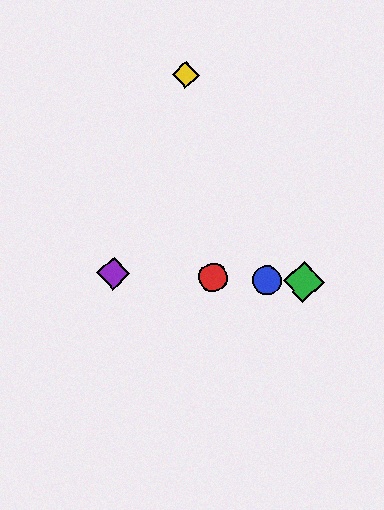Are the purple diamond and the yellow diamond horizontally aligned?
No, the purple diamond is at y≈273 and the yellow diamond is at y≈75.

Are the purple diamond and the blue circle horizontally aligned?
Yes, both are at y≈273.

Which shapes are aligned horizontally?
The red circle, the blue circle, the green diamond, the purple diamond are aligned horizontally.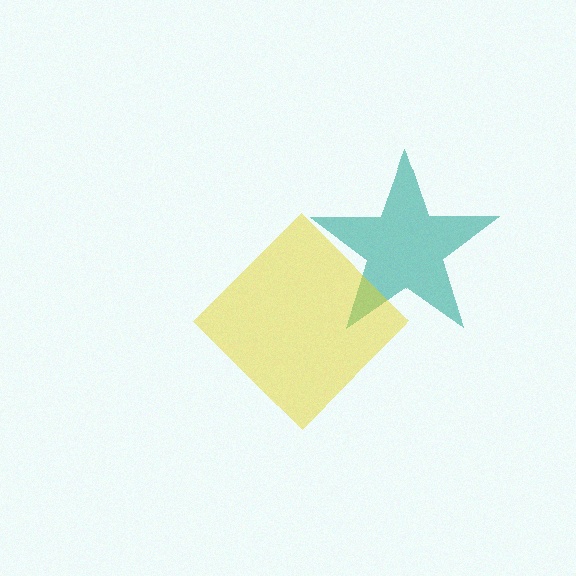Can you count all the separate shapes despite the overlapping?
Yes, there are 2 separate shapes.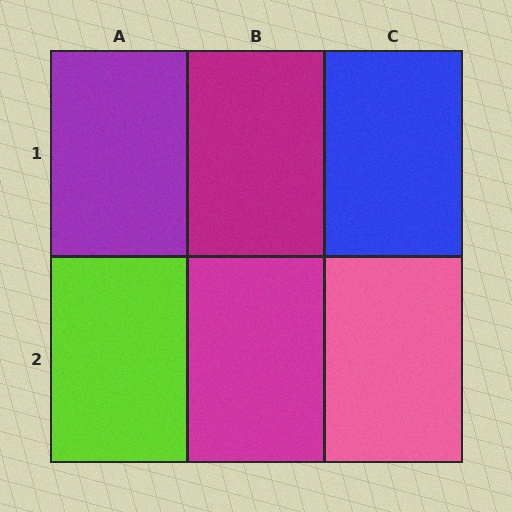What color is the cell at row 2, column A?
Lime.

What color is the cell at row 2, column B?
Magenta.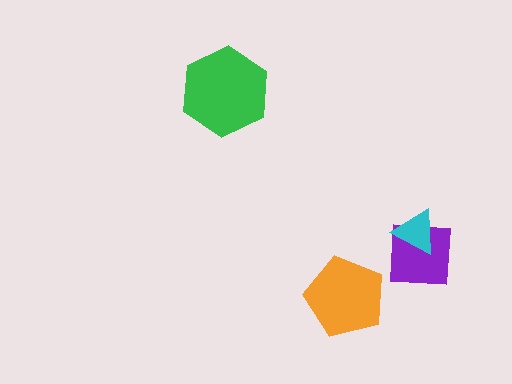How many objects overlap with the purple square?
1 object overlaps with the purple square.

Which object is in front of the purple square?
The cyan triangle is in front of the purple square.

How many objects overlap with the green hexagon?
0 objects overlap with the green hexagon.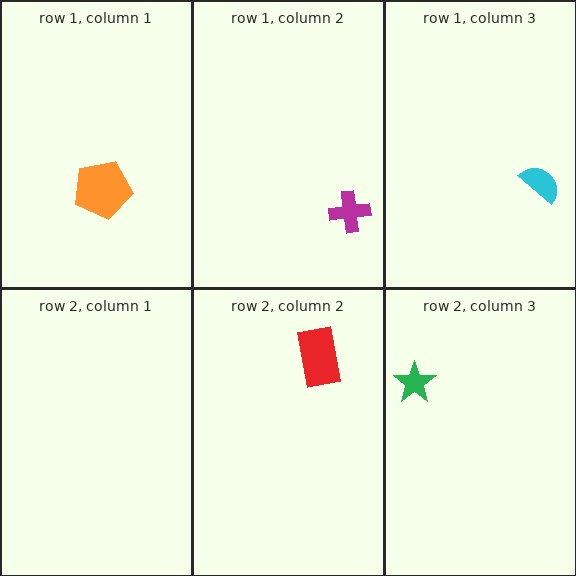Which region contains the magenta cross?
The row 1, column 2 region.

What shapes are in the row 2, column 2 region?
The red rectangle.